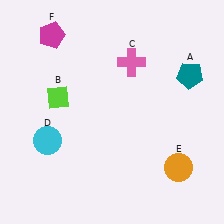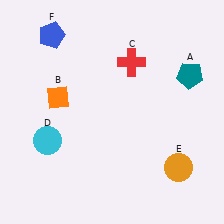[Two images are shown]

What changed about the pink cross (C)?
In Image 1, C is pink. In Image 2, it changed to red.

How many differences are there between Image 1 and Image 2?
There are 3 differences between the two images.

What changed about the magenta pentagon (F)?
In Image 1, F is magenta. In Image 2, it changed to blue.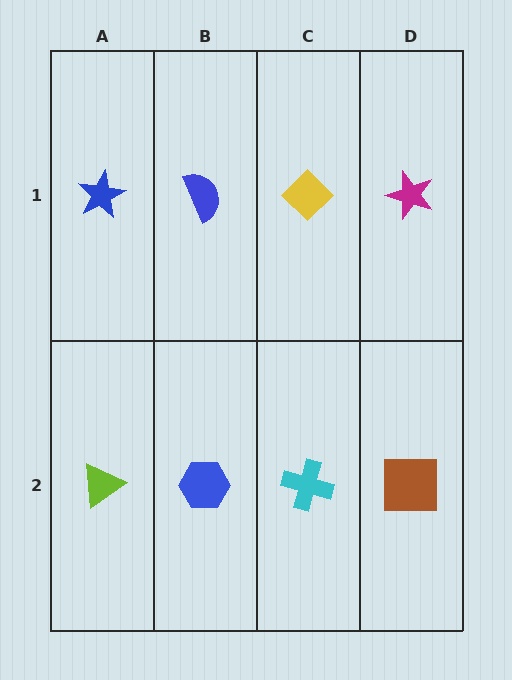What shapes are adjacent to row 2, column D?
A magenta star (row 1, column D), a cyan cross (row 2, column C).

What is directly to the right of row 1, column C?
A magenta star.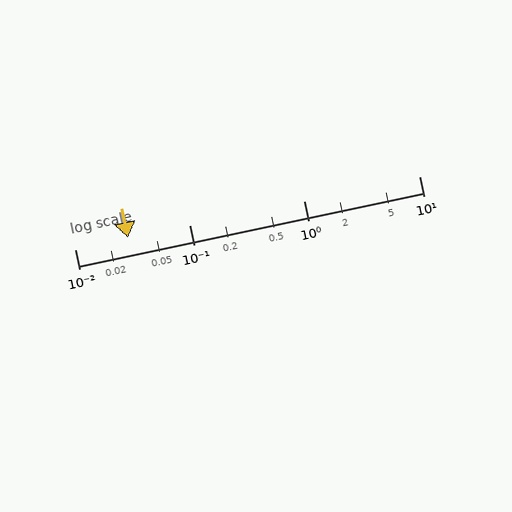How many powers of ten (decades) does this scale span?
The scale spans 3 decades, from 0.01 to 10.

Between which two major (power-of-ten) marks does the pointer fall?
The pointer is between 0.01 and 0.1.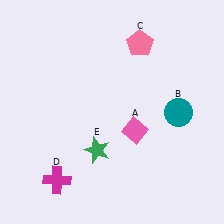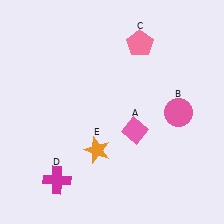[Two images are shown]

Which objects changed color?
B changed from teal to pink. E changed from green to orange.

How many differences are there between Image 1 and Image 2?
There are 2 differences between the two images.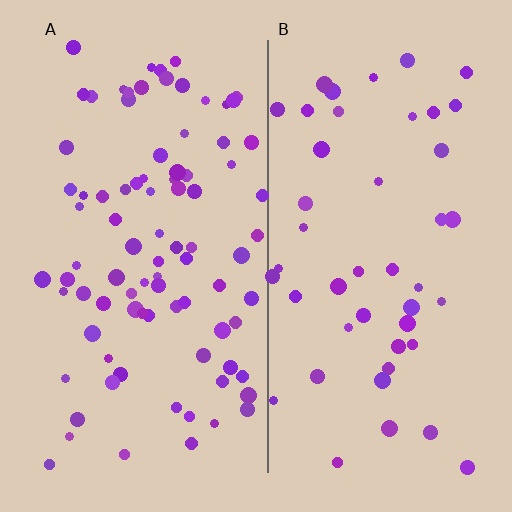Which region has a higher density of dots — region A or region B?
A (the left).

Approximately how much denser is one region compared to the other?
Approximately 1.9× — region A over region B.